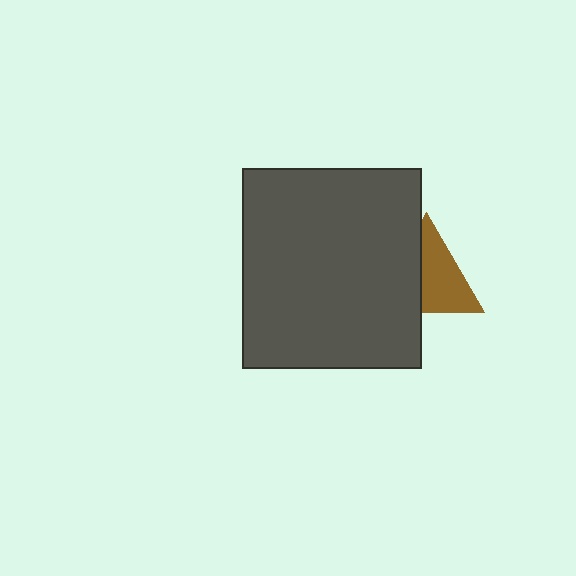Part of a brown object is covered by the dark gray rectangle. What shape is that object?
It is a triangle.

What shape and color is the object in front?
The object in front is a dark gray rectangle.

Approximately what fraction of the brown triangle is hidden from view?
Roughly 41% of the brown triangle is hidden behind the dark gray rectangle.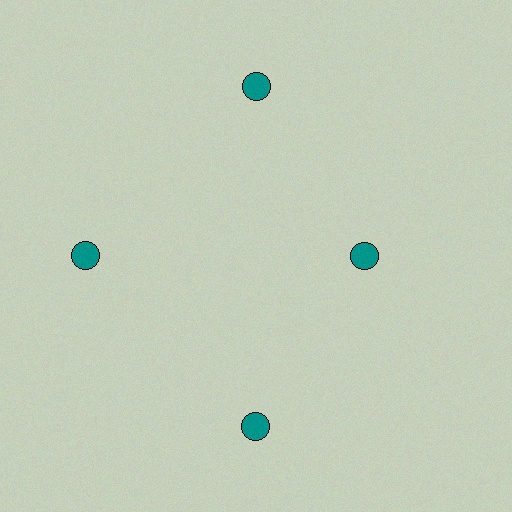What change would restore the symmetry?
The symmetry would be restored by moving it outward, back onto the ring so that all 4 circles sit at equal angles and equal distance from the center.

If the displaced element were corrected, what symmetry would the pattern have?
It would have 4-fold rotational symmetry — the pattern would map onto itself every 90 degrees.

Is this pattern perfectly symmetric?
No. The 4 teal circles are arranged in a ring, but one element near the 3 o'clock position is pulled inward toward the center, breaking the 4-fold rotational symmetry.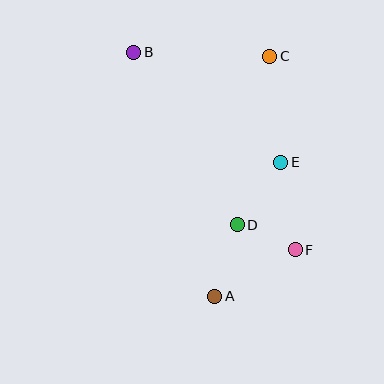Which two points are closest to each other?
Points D and F are closest to each other.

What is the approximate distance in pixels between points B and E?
The distance between B and E is approximately 184 pixels.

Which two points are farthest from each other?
Points A and B are farthest from each other.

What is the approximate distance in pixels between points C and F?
The distance between C and F is approximately 195 pixels.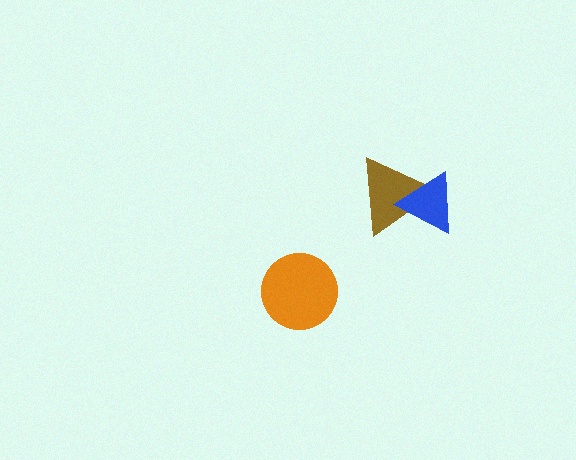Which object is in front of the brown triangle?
The blue triangle is in front of the brown triangle.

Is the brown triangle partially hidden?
Yes, it is partially covered by another shape.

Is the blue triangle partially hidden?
No, no other shape covers it.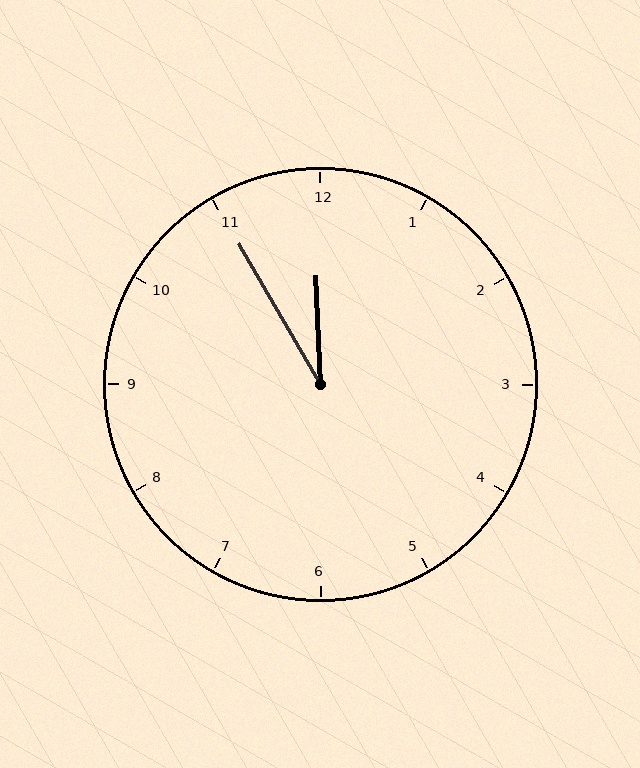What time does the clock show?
11:55.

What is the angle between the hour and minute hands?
Approximately 28 degrees.